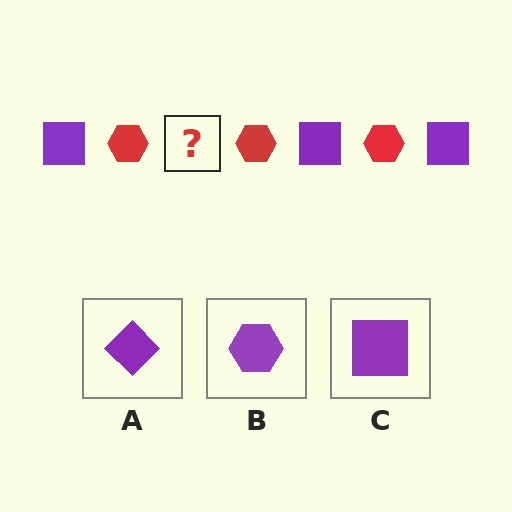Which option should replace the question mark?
Option C.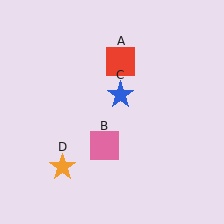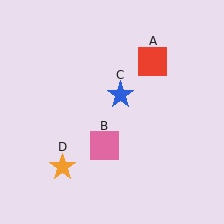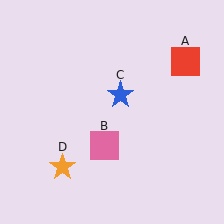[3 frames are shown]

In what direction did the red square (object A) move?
The red square (object A) moved right.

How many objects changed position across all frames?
1 object changed position: red square (object A).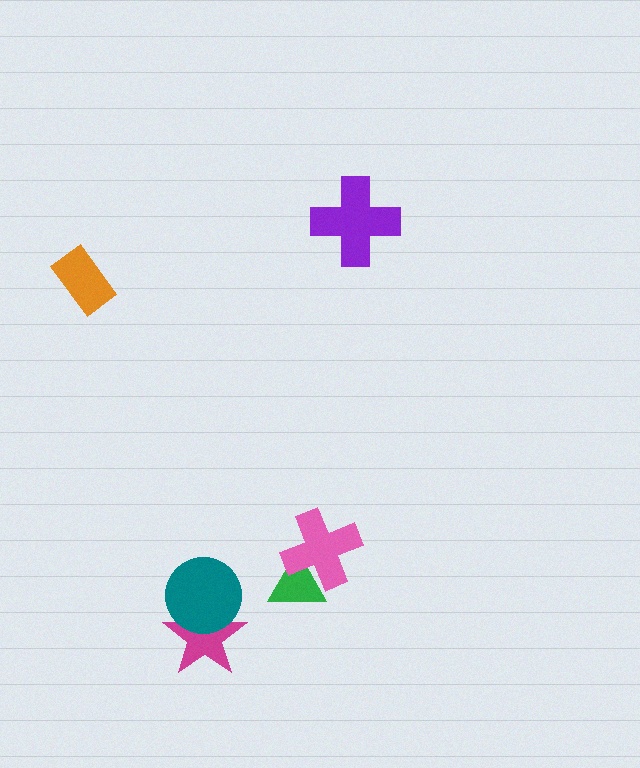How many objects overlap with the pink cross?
1 object overlaps with the pink cross.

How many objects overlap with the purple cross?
0 objects overlap with the purple cross.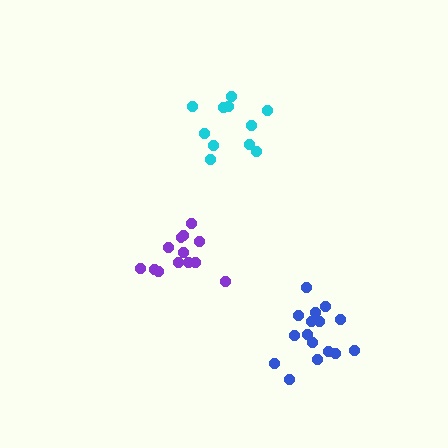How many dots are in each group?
Group 1: 13 dots, Group 2: 11 dots, Group 3: 16 dots (40 total).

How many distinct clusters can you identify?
There are 3 distinct clusters.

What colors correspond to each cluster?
The clusters are colored: purple, cyan, blue.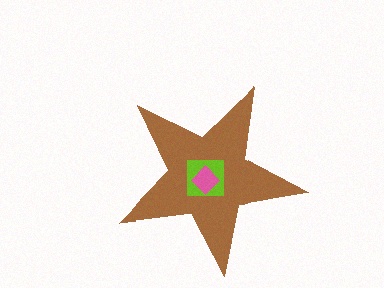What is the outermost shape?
The brown star.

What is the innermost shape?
The pink diamond.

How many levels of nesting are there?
3.